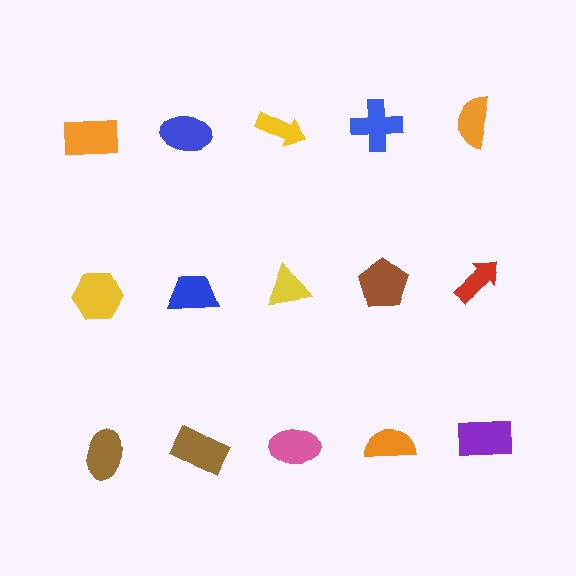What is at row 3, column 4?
An orange semicircle.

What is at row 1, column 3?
A yellow arrow.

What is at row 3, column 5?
A purple rectangle.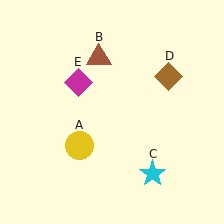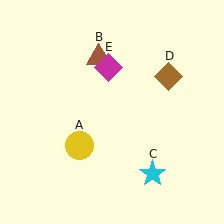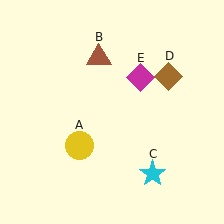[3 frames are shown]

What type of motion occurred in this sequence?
The magenta diamond (object E) rotated clockwise around the center of the scene.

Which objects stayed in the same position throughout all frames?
Yellow circle (object A) and brown triangle (object B) and cyan star (object C) and brown diamond (object D) remained stationary.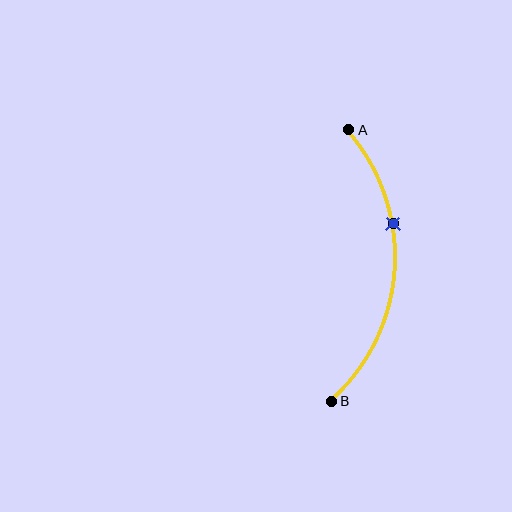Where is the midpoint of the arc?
The arc midpoint is the point on the curve farthest from the straight line joining A and B. It sits to the right of that line.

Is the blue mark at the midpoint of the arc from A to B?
No. The blue mark lies on the arc but is closer to endpoint A. The arc midpoint would be at the point on the curve equidistant along the arc from both A and B.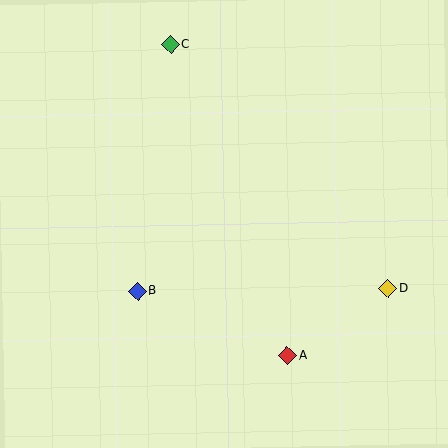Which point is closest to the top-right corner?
Point C is closest to the top-right corner.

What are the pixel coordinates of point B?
Point B is at (138, 291).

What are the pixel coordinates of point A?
Point A is at (287, 356).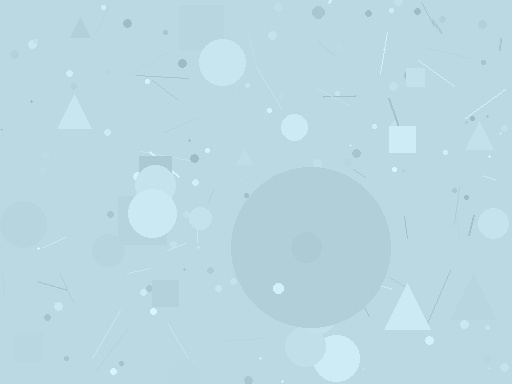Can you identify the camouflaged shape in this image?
The camouflaged shape is a circle.